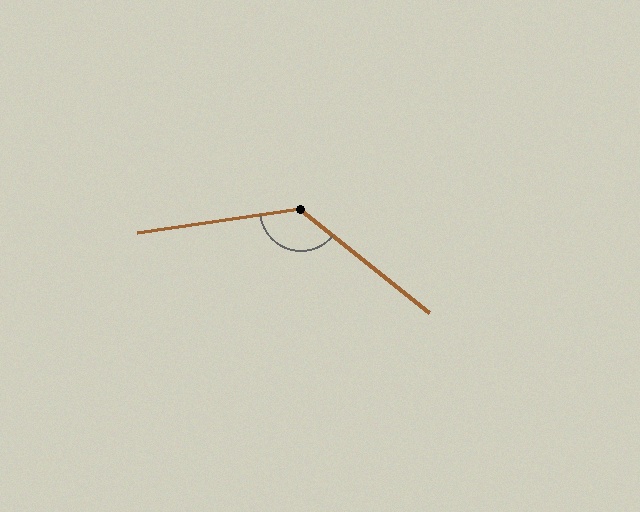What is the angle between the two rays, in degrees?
Approximately 133 degrees.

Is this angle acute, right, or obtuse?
It is obtuse.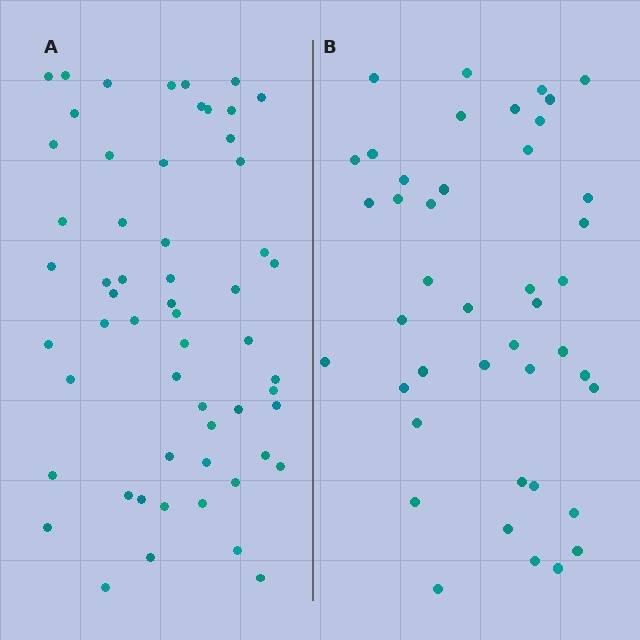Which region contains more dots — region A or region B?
Region A (the left region) has more dots.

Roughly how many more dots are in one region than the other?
Region A has approximately 15 more dots than region B.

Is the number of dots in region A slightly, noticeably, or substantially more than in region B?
Region A has noticeably more, but not dramatically so. The ratio is roughly 1.3 to 1.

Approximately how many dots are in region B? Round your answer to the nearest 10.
About 40 dots. (The exact count is 43, which rounds to 40.)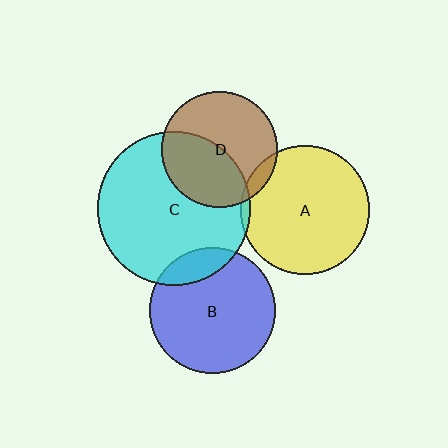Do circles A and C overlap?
Yes.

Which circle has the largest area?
Circle C (cyan).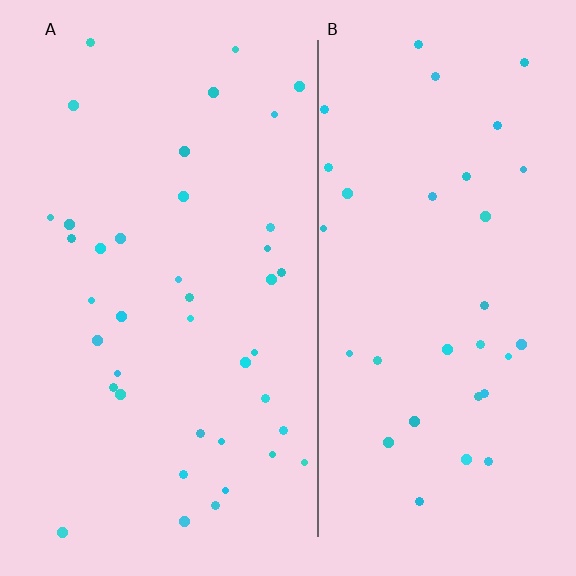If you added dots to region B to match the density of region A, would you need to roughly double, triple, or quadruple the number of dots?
Approximately double.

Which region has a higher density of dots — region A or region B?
A (the left).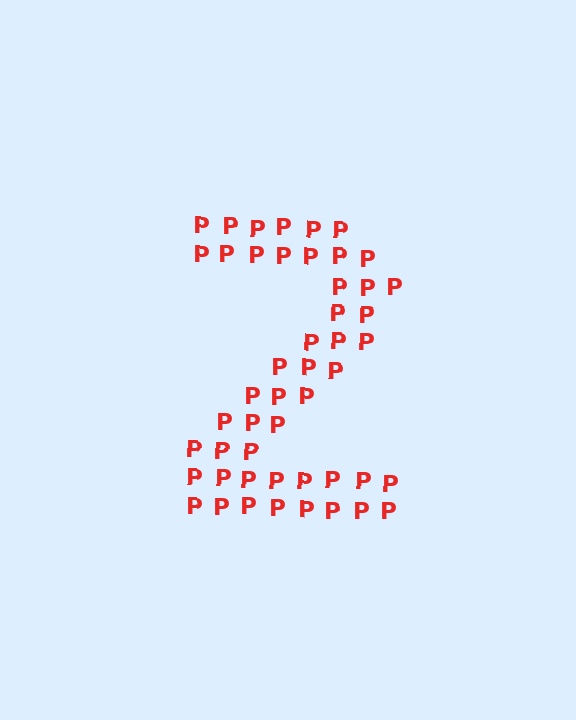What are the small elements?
The small elements are letter P's.